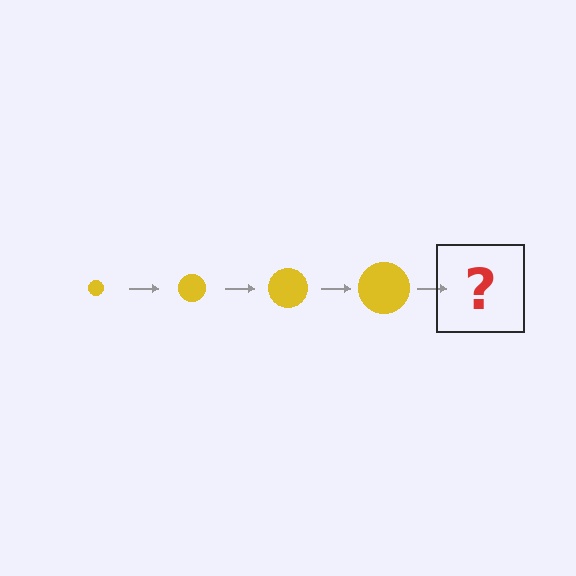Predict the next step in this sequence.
The next step is a yellow circle, larger than the previous one.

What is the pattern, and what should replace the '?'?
The pattern is that the circle gets progressively larger each step. The '?' should be a yellow circle, larger than the previous one.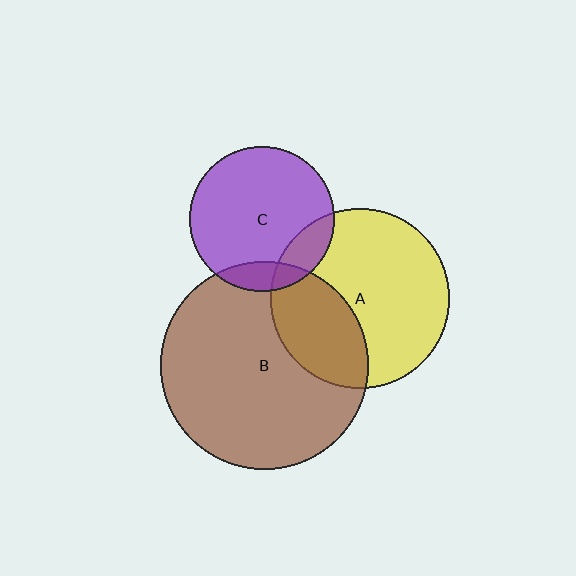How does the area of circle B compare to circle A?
Approximately 1.3 times.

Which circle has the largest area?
Circle B (brown).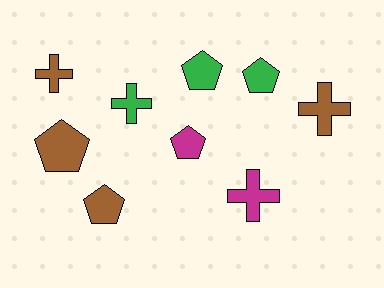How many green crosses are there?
There is 1 green cross.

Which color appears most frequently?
Brown, with 4 objects.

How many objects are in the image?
There are 9 objects.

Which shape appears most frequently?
Pentagon, with 5 objects.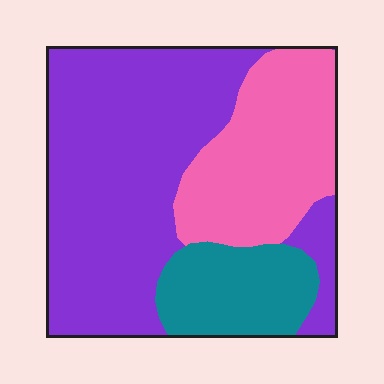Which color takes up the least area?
Teal, at roughly 15%.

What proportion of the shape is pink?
Pink covers 28% of the shape.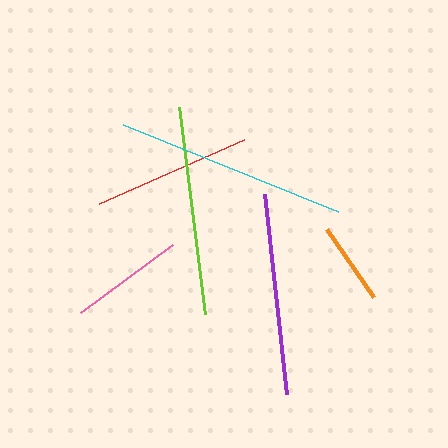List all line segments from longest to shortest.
From longest to shortest: cyan, lime, purple, red, pink, orange.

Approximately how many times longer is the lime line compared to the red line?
The lime line is approximately 1.3 times the length of the red line.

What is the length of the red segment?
The red segment is approximately 158 pixels long.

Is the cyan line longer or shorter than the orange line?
The cyan line is longer than the orange line.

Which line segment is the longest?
The cyan line is the longest at approximately 233 pixels.